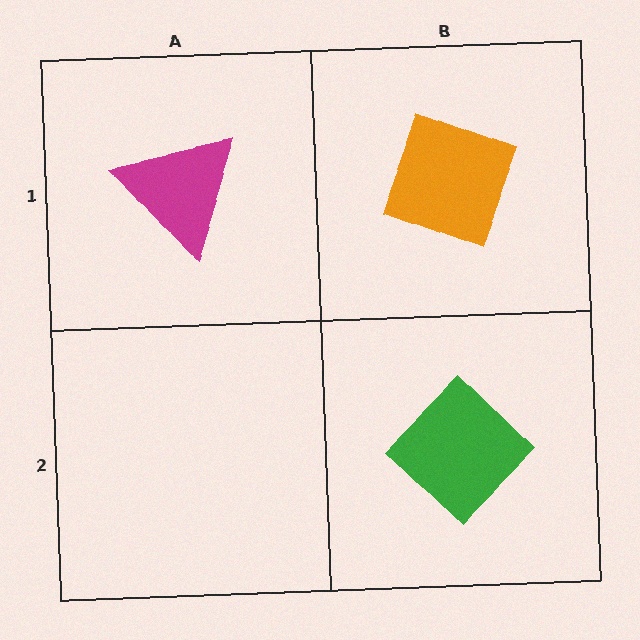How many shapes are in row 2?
1 shape.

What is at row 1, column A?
A magenta triangle.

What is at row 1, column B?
An orange diamond.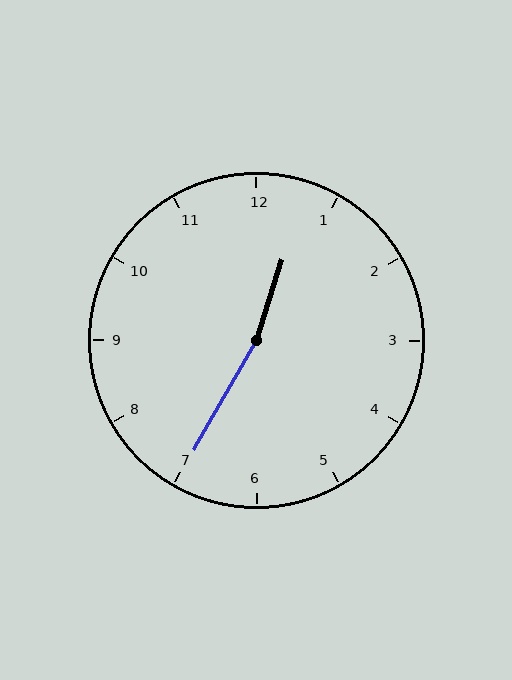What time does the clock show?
12:35.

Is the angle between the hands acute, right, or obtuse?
It is obtuse.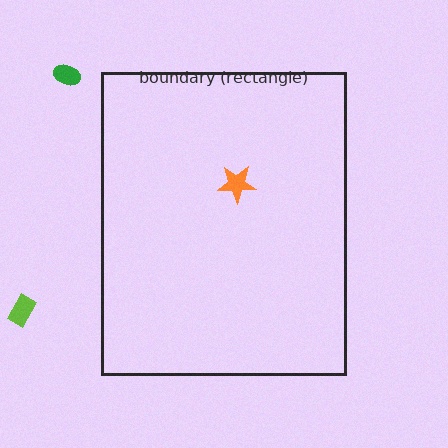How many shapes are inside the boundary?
1 inside, 2 outside.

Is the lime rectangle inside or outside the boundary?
Outside.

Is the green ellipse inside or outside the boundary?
Outside.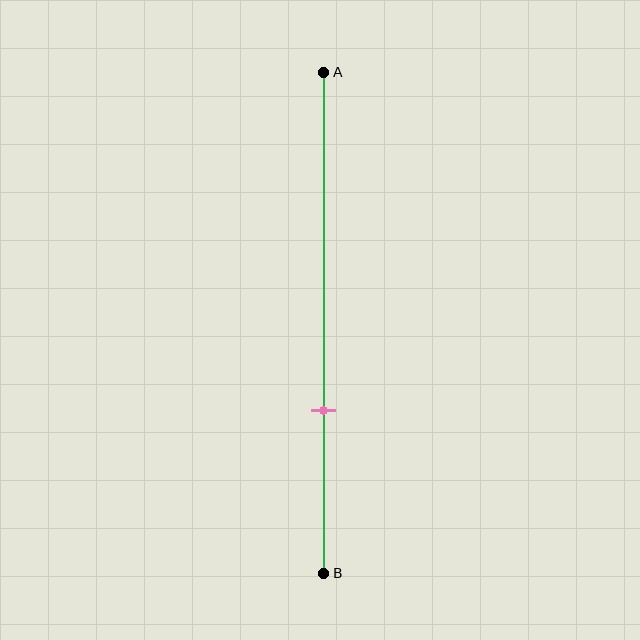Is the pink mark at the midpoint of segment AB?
No, the mark is at about 70% from A, not at the 50% midpoint.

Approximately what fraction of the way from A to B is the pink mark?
The pink mark is approximately 70% of the way from A to B.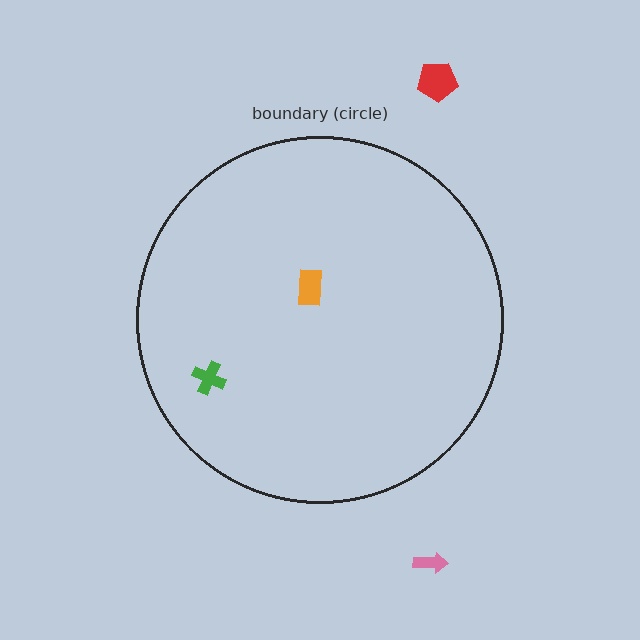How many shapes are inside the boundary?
2 inside, 2 outside.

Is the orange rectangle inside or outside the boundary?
Inside.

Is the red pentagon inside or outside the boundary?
Outside.